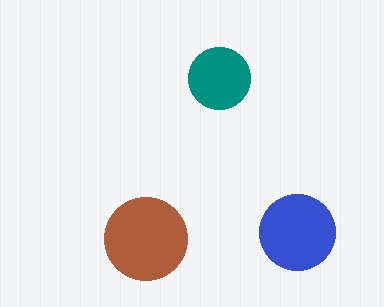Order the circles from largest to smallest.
the brown one, the blue one, the teal one.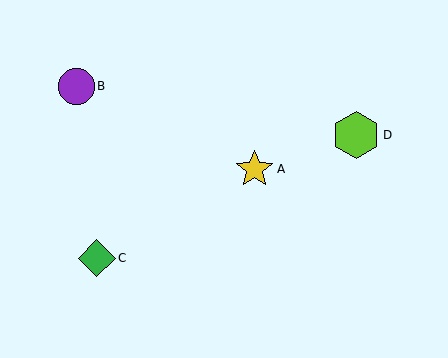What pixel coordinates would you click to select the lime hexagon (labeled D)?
Click at (356, 135) to select the lime hexagon D.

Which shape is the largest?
The lime hexagon (labeled D) is the largest.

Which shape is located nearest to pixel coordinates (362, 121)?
The lime hexagon (labeled D) at (356, 135) is nearest to that location.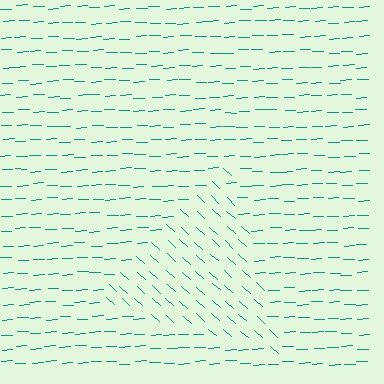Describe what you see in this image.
The image is filled with small teal line segments. A triangle region in the image has lines oriented differently from the surrounding lines, creating a visible texture boundary.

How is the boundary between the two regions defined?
The boundary is defined purely by a change in line orientation (approximately 45 degrees difference). All lines are the same color and thickness.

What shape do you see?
I see a triangle.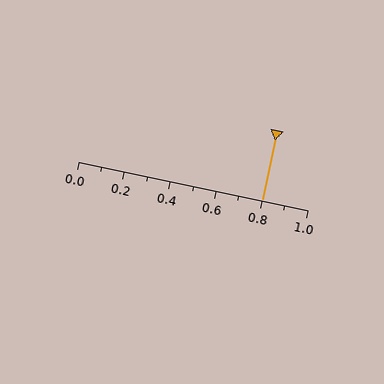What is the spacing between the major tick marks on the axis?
The major ticks are spaced 0.2 apart.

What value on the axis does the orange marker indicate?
The marker indicates approximately 0.8.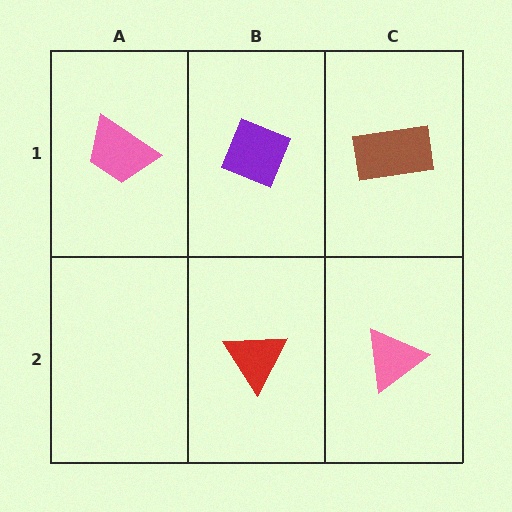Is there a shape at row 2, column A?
No, that cell is empty.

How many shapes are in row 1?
3 shapes.